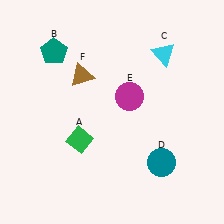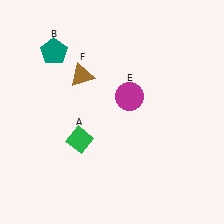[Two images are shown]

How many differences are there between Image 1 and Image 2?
There are 2 differences between the two images.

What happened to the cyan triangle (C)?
The cyan triangle (C) was removed in Image 2. It was in the top-right area of Image 1.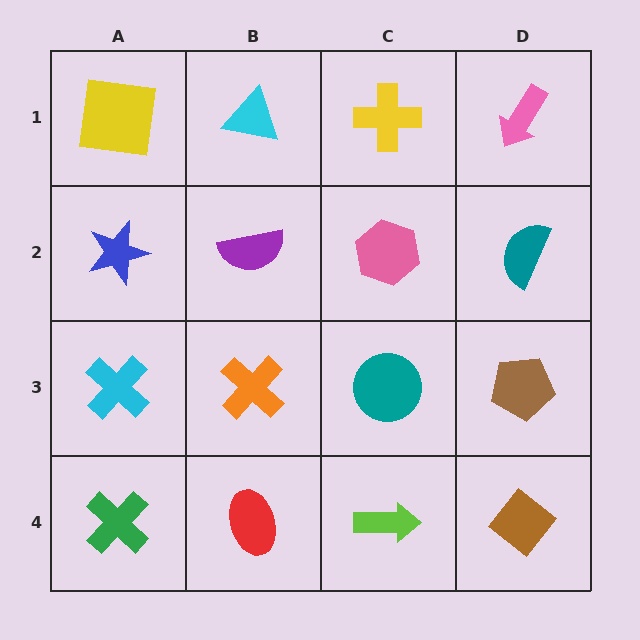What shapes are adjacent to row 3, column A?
A blue star (row 2, column A), a green cross (row 4, column A), an orange cross (row 3, column B).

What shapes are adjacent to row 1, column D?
A teal semicircle (row 2, column D), a yellow cross (row 1, column C).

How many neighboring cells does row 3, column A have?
3.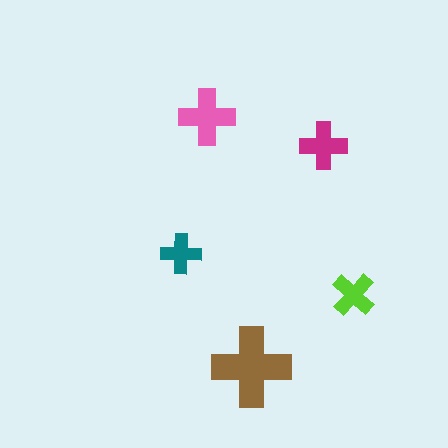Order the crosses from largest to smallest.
the brown one, the pink one, the magenta one, the lime one, the teal one.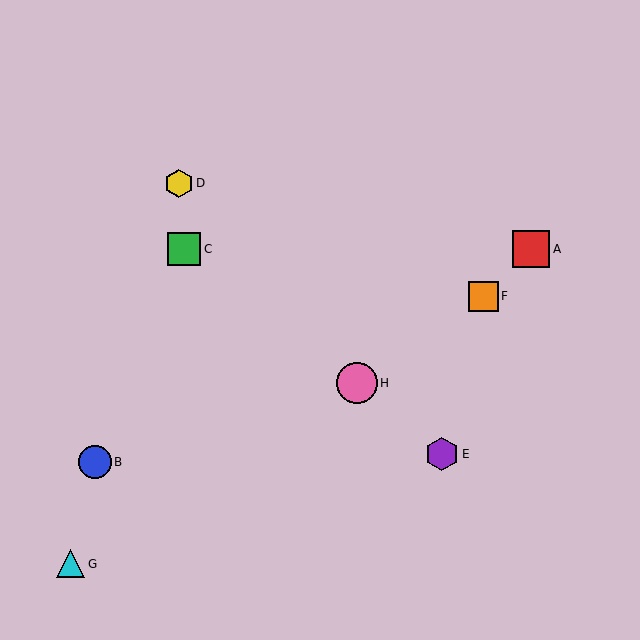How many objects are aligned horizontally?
2 objects (A, C) are aligned horizontally.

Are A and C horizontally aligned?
Yes, both are at y≈249.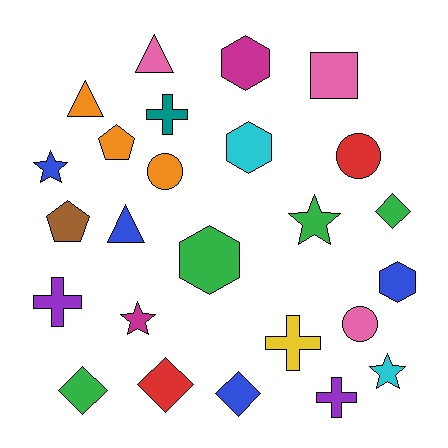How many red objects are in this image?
There are 2 red objects.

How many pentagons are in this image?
There are 2 pentagons.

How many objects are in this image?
There are 25 objects.